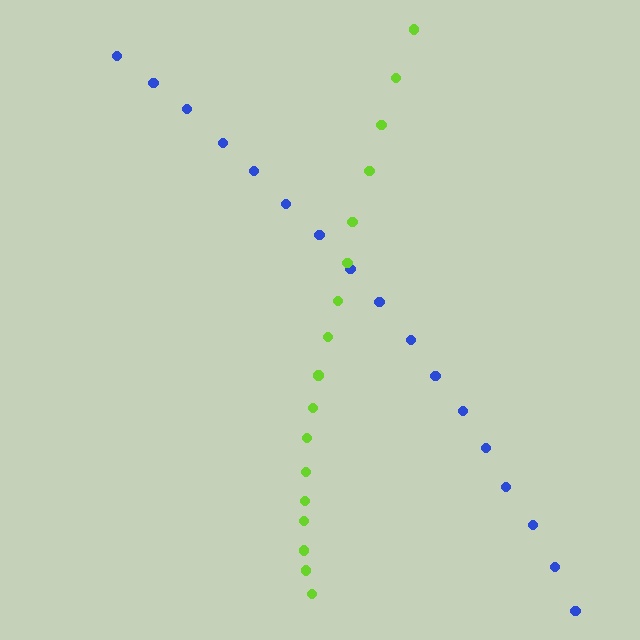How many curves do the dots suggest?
There are 2 distinct paths.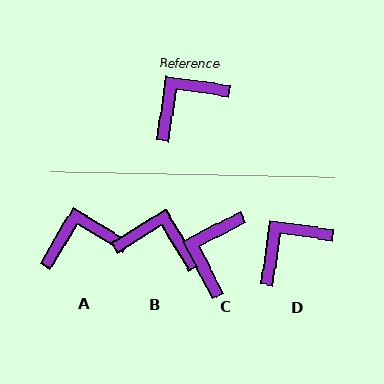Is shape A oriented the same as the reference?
No, it is off by about 23 degrees.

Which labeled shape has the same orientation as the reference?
D.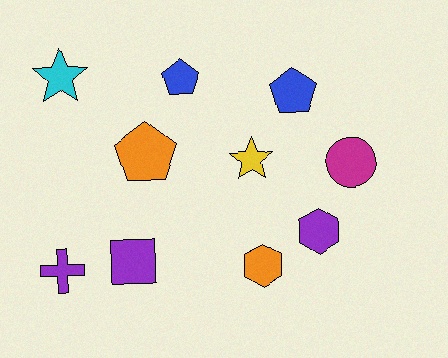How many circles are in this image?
There is 1 circle.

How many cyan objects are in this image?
There is 1 cyan object.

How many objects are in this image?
There are 10 objects.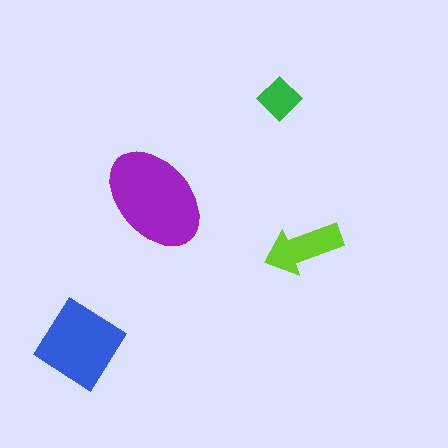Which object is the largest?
The purple ellipse.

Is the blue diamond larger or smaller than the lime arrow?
Larger.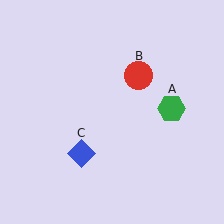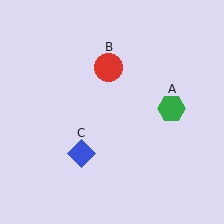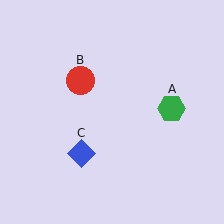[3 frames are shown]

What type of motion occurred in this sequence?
The red circle (object B) rotated counterclockwise around the center of the scene.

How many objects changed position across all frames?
1 object changed position: red circle (object B).